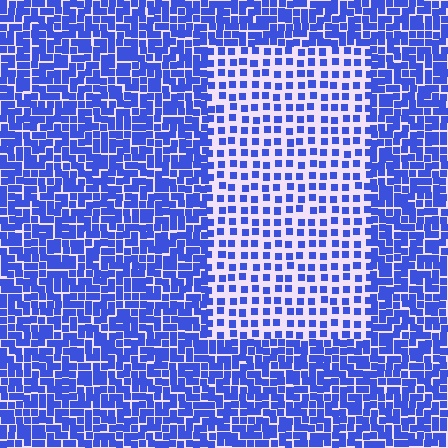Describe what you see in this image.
The image contains small blue elements arranged at two different densities. A rectangle-shaped region is visible where the elements are less densely packed than the surrounding area.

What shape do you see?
I see a rectangle.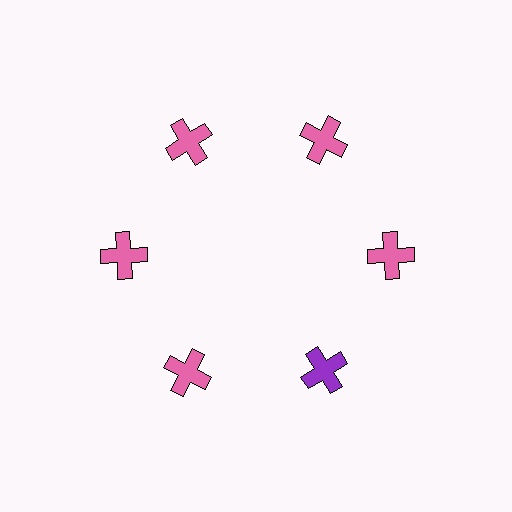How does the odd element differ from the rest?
It has a different color: purple instead of pink.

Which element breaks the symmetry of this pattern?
The purple cross at roughly the 5 o'clock position breaks the symmetry. All other shapes are pink crosses.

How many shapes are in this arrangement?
There are 6 shapes arranged in a ring pattern.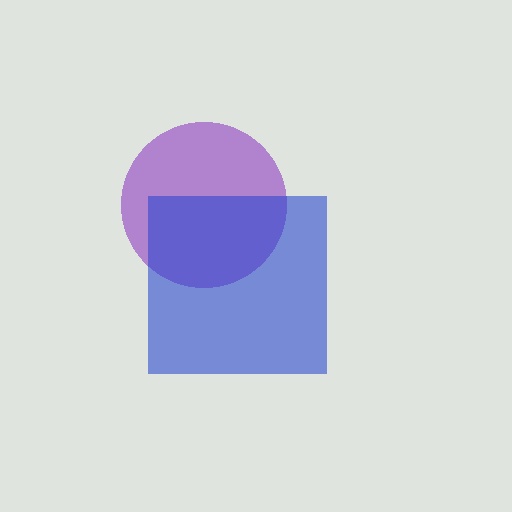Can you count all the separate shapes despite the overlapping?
Yes, there are 2 separate shapes.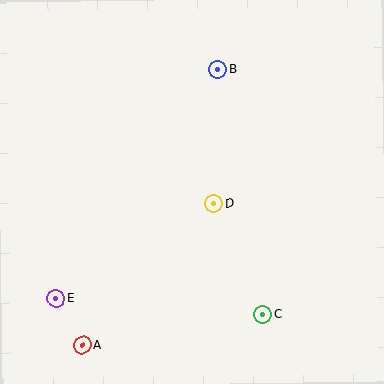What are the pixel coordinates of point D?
Point D is at (214, 204).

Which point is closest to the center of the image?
Point D at (214, 204) is closest to the center.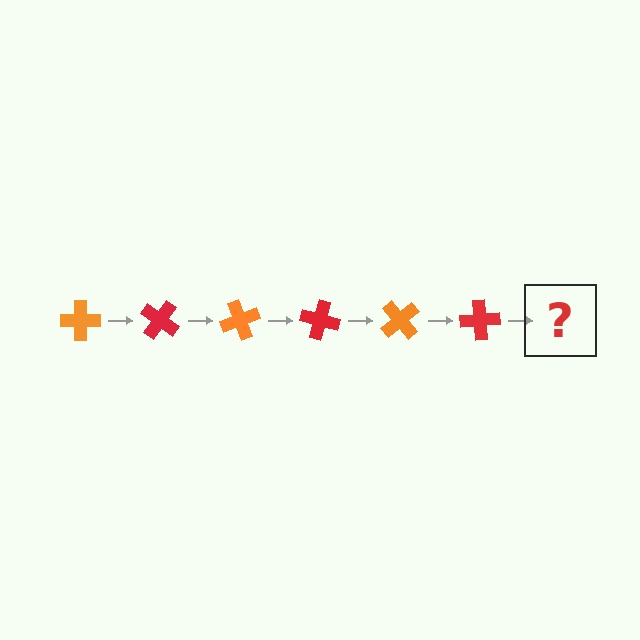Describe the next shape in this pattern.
It should be an orange cross, rotated 210 degrees from the start.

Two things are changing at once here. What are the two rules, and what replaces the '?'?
The two rules are that it rotates 35 degrees each step and the color cycles through orange and red. The '?' should be an orange cross, rotated 210 degrees from the start.